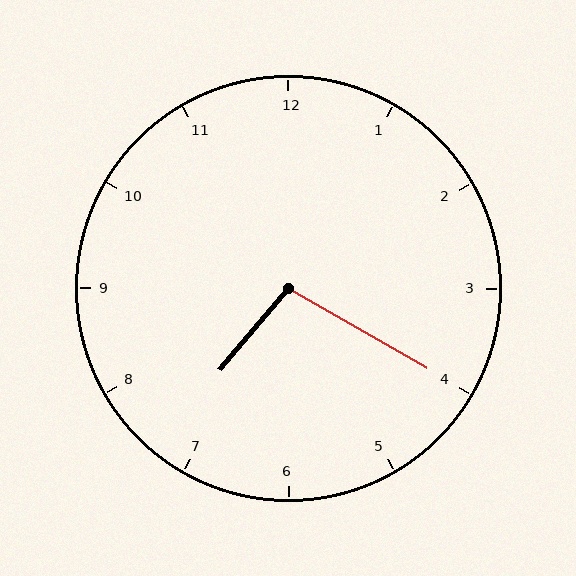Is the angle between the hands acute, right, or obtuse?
It is obtuse.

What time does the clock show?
7:20.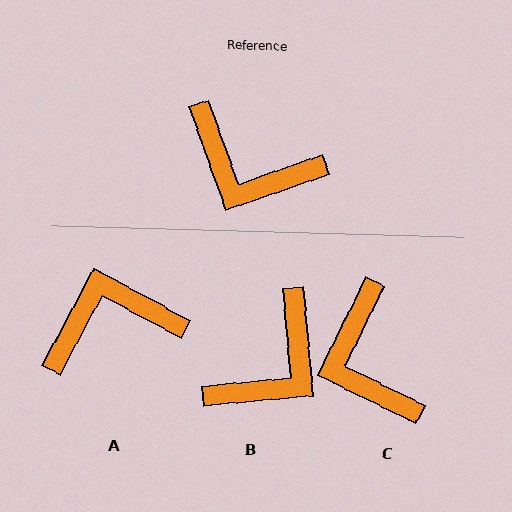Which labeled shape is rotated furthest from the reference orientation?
A, about 138 degrees away.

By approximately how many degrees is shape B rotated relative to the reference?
Approximately 76 degrees counter-clockwise.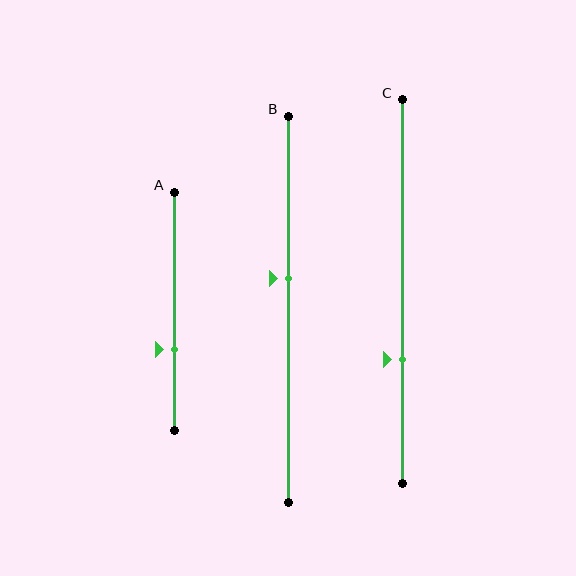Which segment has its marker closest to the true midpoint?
Segment B has its marker closest to the true midpoint.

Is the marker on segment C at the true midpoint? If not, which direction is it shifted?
No, the marker on segment C is shifted downward by about 18% of the segment length.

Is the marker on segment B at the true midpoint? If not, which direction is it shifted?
No, the marker on segment B is shifted upward by about 8% of the segment length.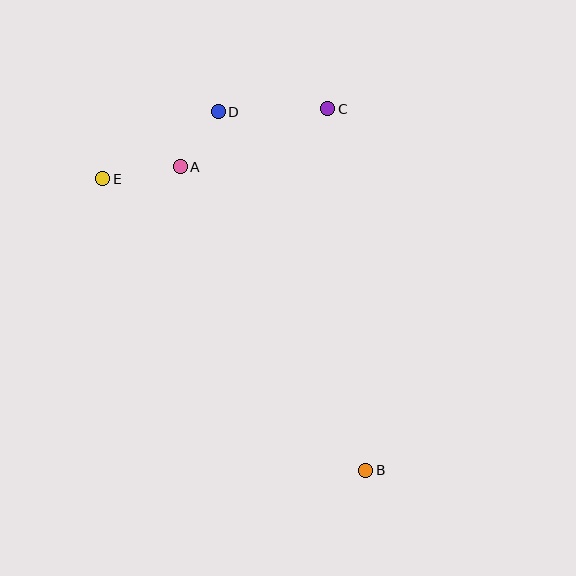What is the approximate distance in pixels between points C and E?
The distance between C and E is approximately 236 pixels.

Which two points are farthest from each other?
Points B and E are farthest from each other.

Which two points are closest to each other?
Points A and D are closest to each other.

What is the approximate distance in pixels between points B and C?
The distance between B and C is approximately 364 pixels.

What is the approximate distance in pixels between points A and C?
The distance between A and C is approximately 158 pixels.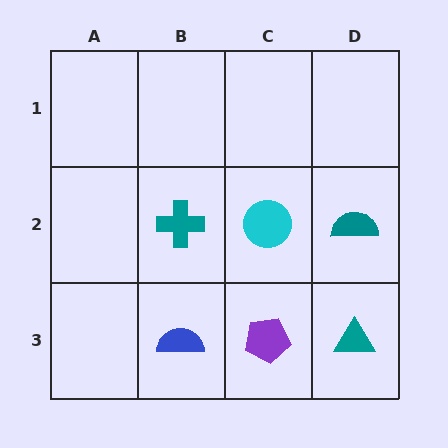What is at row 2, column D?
A teal semicircle.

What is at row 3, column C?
A purple pentagon.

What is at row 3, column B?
A blue semicircle.